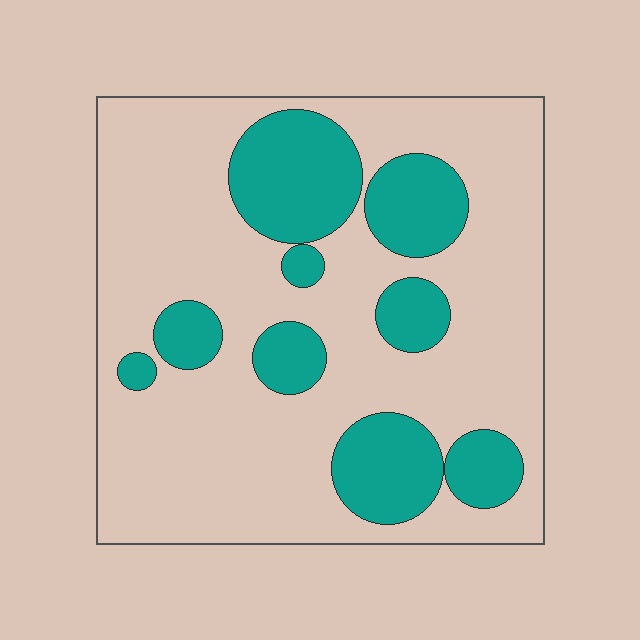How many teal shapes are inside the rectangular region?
9.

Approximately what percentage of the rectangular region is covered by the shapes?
Approximately 25%.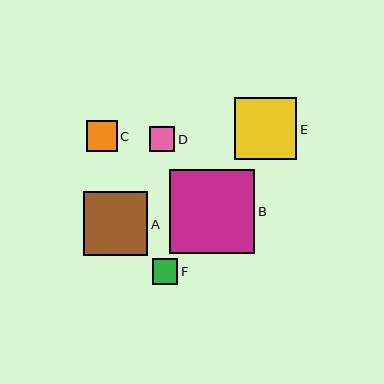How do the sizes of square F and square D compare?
Square F and square D are approximately the same size.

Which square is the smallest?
Square D is the smallest with a size of approximately 25 pixels.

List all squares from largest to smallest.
From largest to smallest: B, A, E, C, F, D.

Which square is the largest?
Square B is the largest with a size of approximately 85 pixels.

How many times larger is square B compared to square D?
Square B is approximately 3.4 times the size of square D.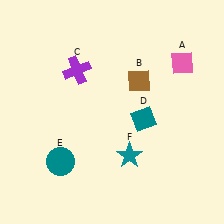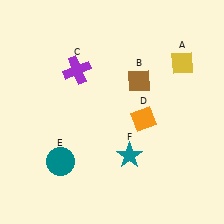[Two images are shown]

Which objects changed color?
A changed from pink to yellow. D changed from teal to orange.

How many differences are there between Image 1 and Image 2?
There are 2 differences between the two images.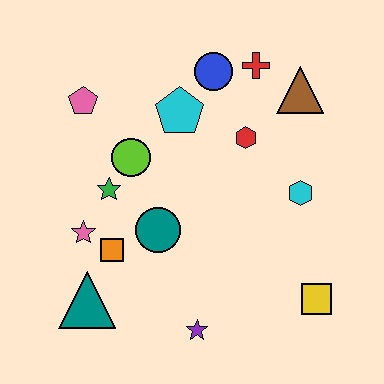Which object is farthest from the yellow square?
The pink pentagon is farthest from the yellow square.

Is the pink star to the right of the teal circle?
No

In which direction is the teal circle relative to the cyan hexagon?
The teal circle is to the left of the cyan hexagon.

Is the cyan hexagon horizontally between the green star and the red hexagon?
No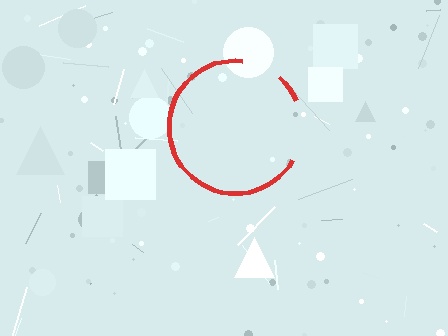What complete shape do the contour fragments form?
The contour fragments form a circle.